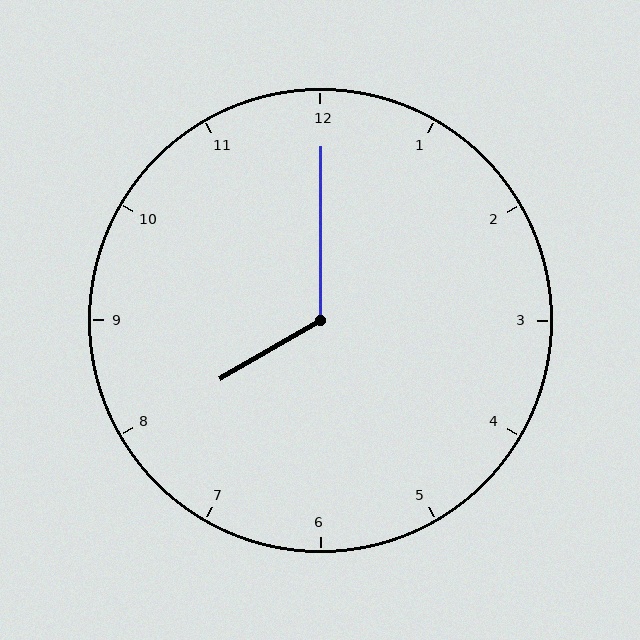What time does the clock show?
8:00.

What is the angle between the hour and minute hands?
Approximately 120 degrees.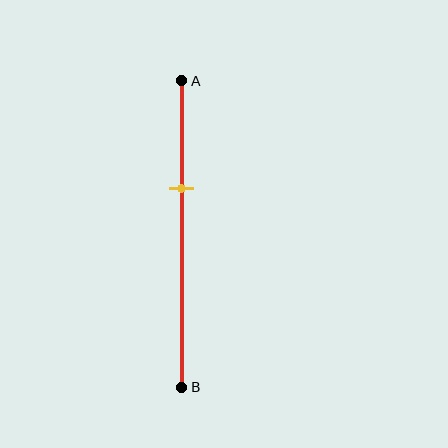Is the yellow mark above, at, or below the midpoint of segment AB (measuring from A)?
The yellow mark is above the midpoint of segment AB.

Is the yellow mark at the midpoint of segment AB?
No, the mark is at about 35% from A, not at the 50% midpoint.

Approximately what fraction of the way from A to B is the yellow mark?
The yellow mark is approximately 35% of the way from A to B.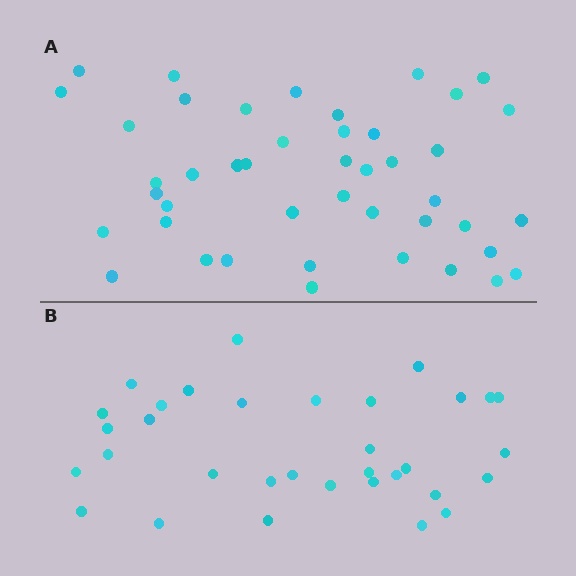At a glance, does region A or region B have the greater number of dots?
Region A (the top region) has more dots.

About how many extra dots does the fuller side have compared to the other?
Region A has roughly 12 or so more dots than region B.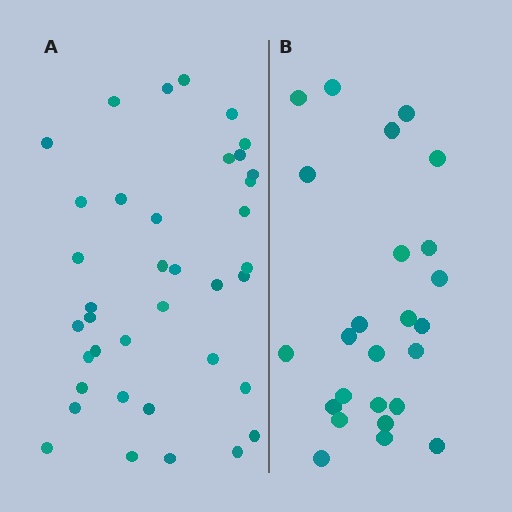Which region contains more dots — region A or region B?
Region A (the left region) has more dots.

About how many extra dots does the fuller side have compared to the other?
Region A has approximately 15 more dots than region B.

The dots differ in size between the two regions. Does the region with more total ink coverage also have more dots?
No. Region B has more total ink coverage because its dots are larger, but region A actually contains more individual dots. Total area can be misleading — the number of items is what matters here.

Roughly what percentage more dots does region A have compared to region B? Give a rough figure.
About 50% more.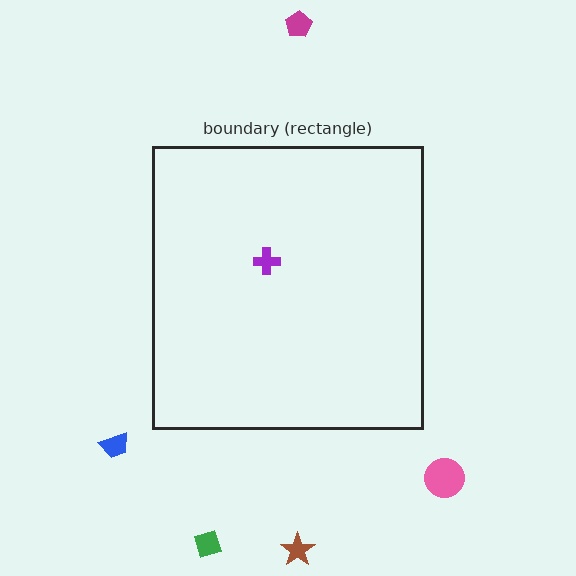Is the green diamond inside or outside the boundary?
Outside.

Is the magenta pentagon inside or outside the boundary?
Outside.